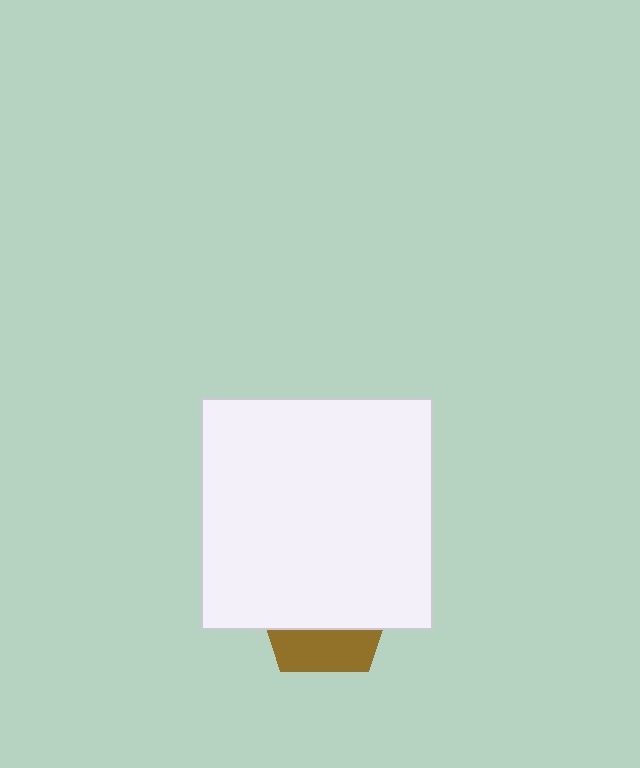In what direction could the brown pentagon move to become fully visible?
The brown pentagon could move down. That would shift it out from behind the white square entirely.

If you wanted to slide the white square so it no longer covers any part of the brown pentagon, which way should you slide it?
Slide it up — that is the most direct way to separate the two shapes.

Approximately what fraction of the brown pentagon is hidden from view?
Roughly 68% of the brown pentagon is hidden behind the white square.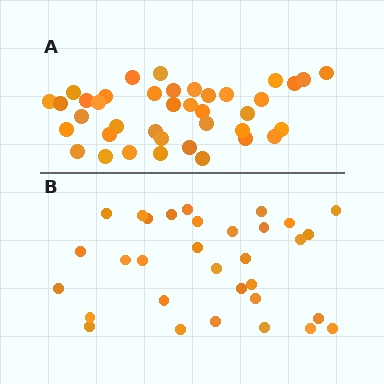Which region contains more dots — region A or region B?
Region A (the top region) has more dots.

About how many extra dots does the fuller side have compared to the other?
Region A has roughly 8 or so more dots than region B.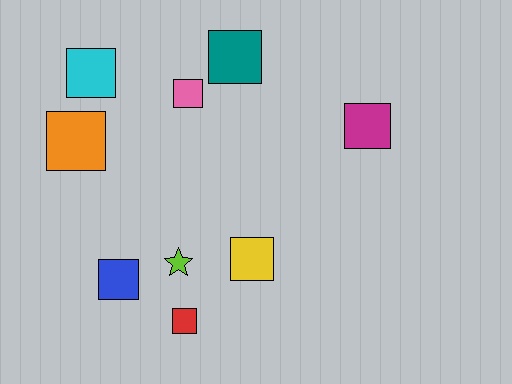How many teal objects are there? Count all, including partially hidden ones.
There is 1 teal object.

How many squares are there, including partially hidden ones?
There are 8 squares.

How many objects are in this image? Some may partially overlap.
There are 9 objects.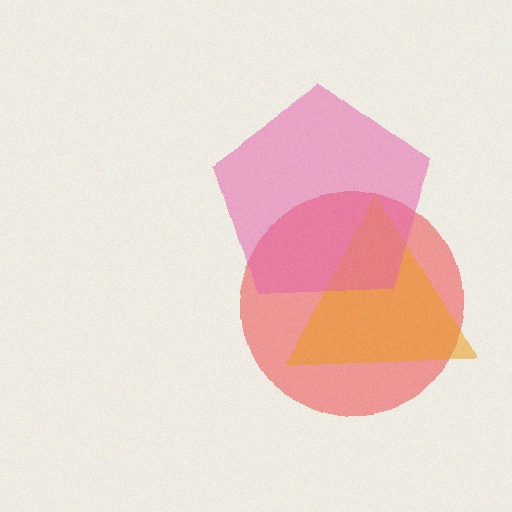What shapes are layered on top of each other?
The layered shapes are: a red circle, an orange triangle, a pink pentagon.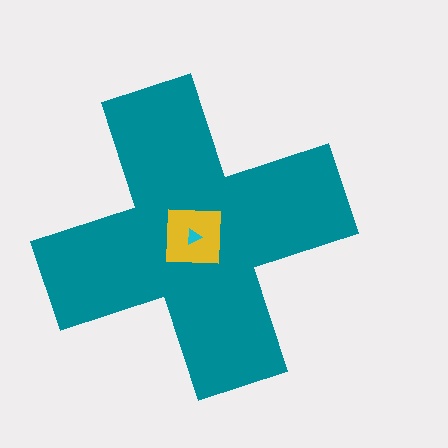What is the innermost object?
The cyan triangle.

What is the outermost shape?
The teal cross.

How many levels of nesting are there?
3.